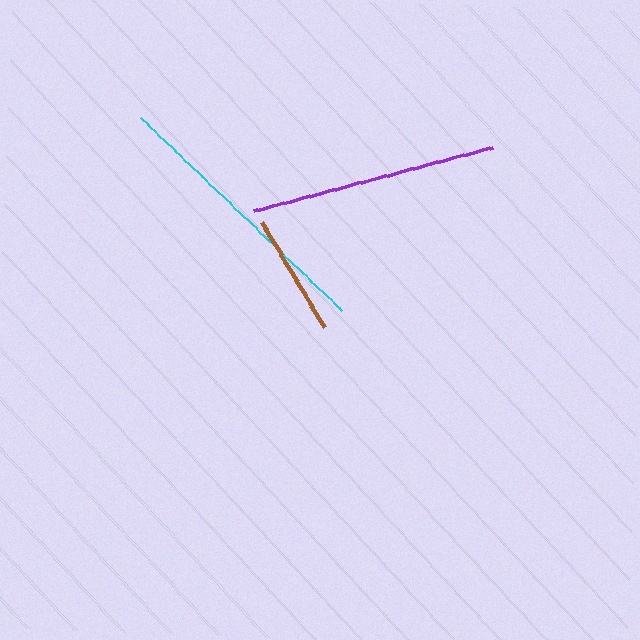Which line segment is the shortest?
The brown line is the shortest at approximately 123 pixels.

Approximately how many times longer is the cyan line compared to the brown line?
The cyan line is approximately 2.3 times the length of the brown line.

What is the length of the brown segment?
The brown segment is approximately 123 pixels long.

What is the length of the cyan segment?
The cyan segment is approximately 279 pixels long.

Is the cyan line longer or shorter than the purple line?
The cyan line is longer than the purple line.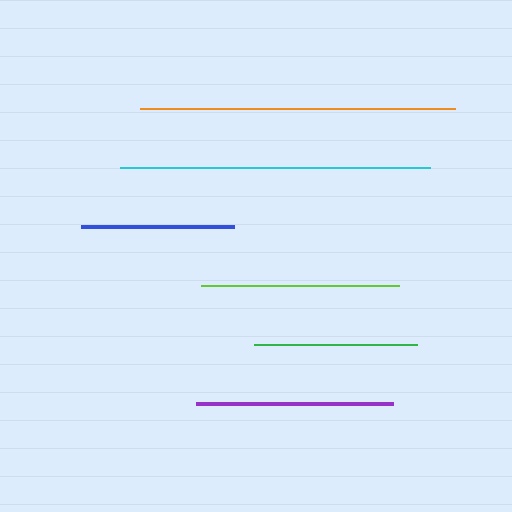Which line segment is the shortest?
The blue line is the shortest at approximately 154 pixels.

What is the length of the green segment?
The green segment is approximately 163 pixels long.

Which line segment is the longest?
The orange line is the longest at approximately 315 pixels.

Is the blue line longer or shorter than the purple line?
The purple line is longer than the blue line.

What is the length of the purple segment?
The purple segment is approximately 198 pixels long.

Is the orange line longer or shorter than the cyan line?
The orange line is longer than the cyan line.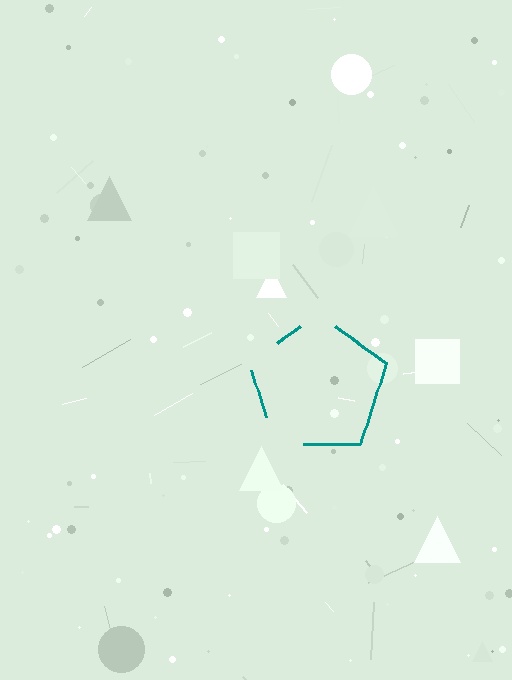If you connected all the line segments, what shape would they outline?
They would outline a pentagon.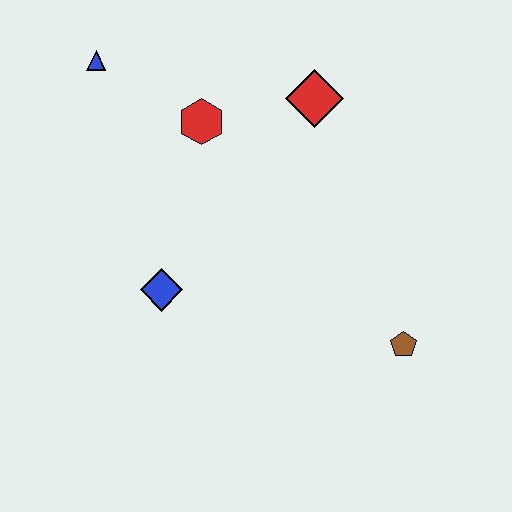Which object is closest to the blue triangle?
The red hexagon is closest to the blue triangle.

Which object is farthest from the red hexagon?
The brown pentagon is farthest from the red hexagon.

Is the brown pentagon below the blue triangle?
Yes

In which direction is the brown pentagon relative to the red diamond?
The brown pentagon is below the red diamond.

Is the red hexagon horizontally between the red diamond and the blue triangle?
Yes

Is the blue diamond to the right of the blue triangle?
Yes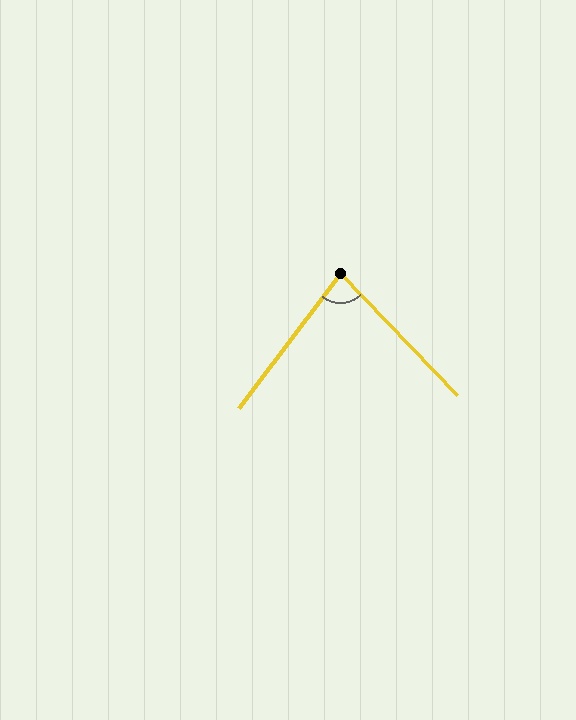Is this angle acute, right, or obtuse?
It is acute.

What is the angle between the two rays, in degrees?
Approximately 81 degrees.